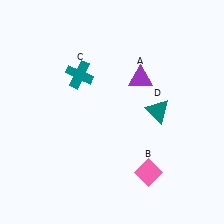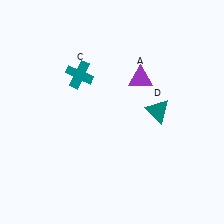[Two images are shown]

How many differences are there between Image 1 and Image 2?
There is 1 difference between the two images.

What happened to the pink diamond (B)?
The pink diamond (B) was removed in Image 2. It was in the bottom-right area of Image 1.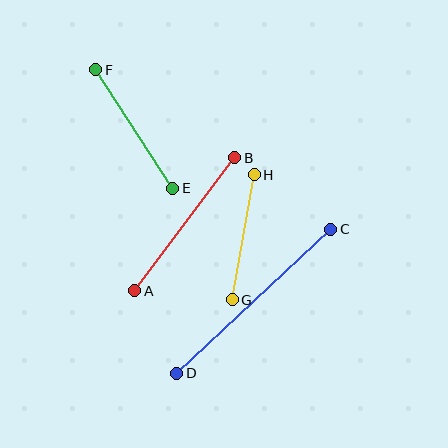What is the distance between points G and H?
The distance is approximately 127 pixels.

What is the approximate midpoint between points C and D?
The midpoint is at approximately (254, 301) pixels.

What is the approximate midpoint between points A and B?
The midpoint is at approximately (185, 224) pixels.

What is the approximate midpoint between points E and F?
The midpoint is at approximately (134, 129) pixels.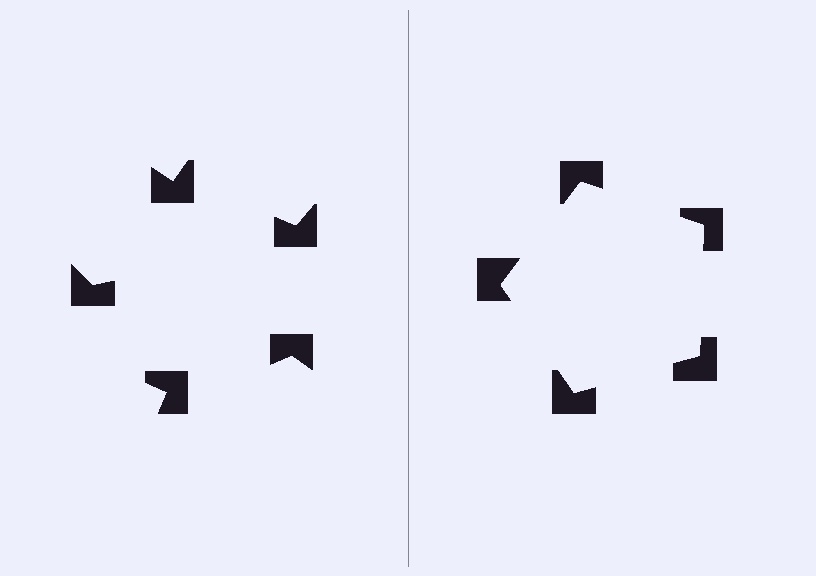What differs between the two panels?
The notched squares are positioned identically on both sides; only the wedge orientations differ. On the right they align to a pentagon; on the left they are misaligned.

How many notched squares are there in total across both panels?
10 — 5 on each side.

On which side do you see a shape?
An illusory pentagon appears on the right side. On the left side the wedge cuts are rotated, so no coherent shape forms.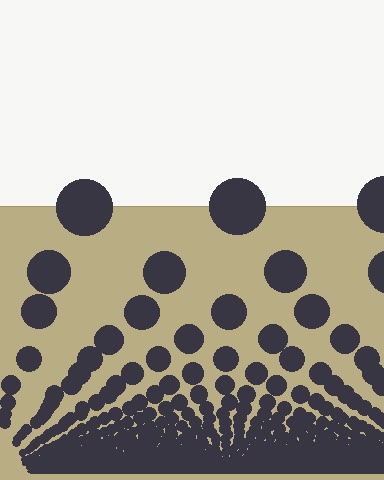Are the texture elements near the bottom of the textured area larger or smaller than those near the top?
Smaller. The gradient is inverted — elements near the bottom are smaller and denser.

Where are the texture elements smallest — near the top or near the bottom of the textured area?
Near the bottom.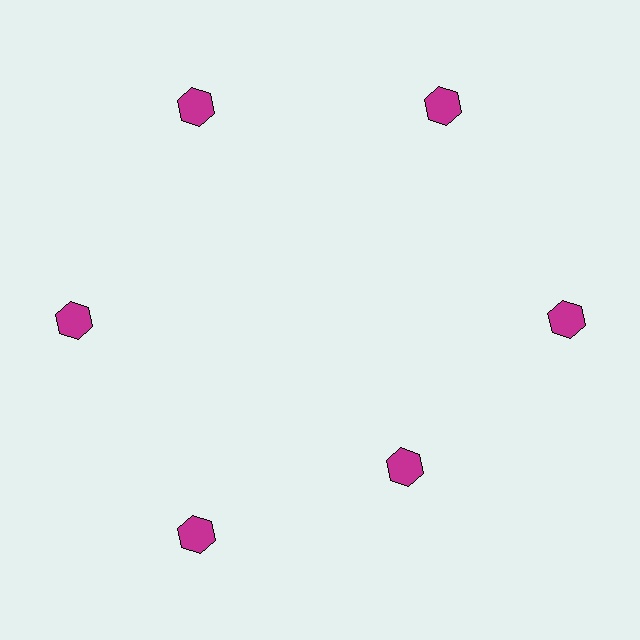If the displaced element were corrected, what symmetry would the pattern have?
It would have 6-fold rotational symmetry — the pattern would map onto itself every 60 degrees.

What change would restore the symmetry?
The symmetry would be restored by moving it outward, back onto the ring so that all 6 hexagons sit at equal angles and equal distance from the center.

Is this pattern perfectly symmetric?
No. The 6 magenta hexagons are arranged in a ring, but one element near the 5 o'clock position is pulled inward toward the center, breaking the 6-fold rotational symmetry.